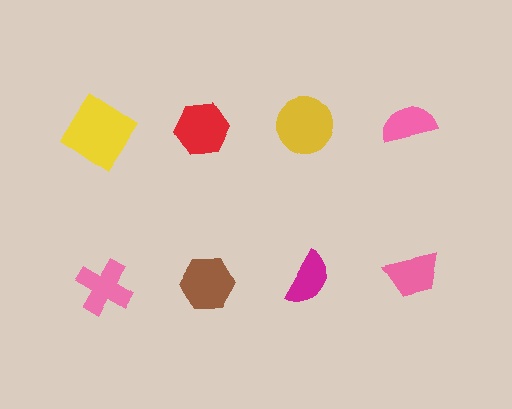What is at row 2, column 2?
A brown hexagon.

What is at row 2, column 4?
A pink trapezoid.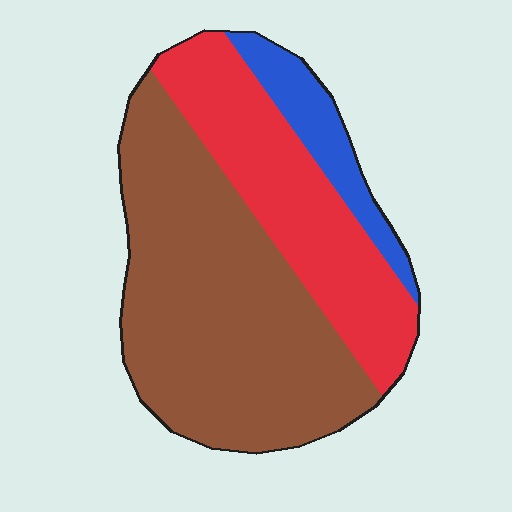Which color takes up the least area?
Blue, at roughly 10%.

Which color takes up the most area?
Brown, at roughly 55%.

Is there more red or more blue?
Red.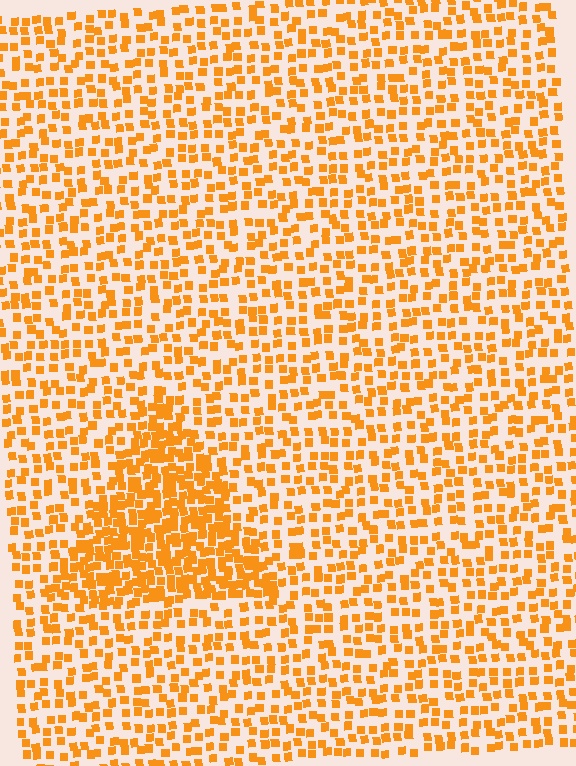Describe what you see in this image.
The image contains small orange elements arranged at two different densities. A triangle-shaped region is visible where the elements are more densely packed than the surrounding area.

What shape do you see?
I see a triangle.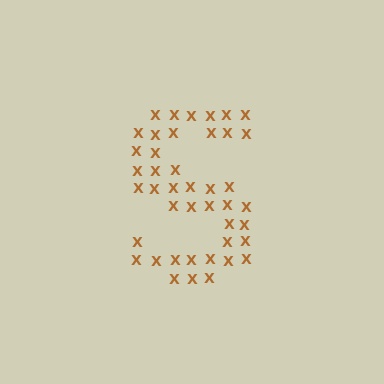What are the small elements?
The small elements are letter X's.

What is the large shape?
The large shape is the letter S.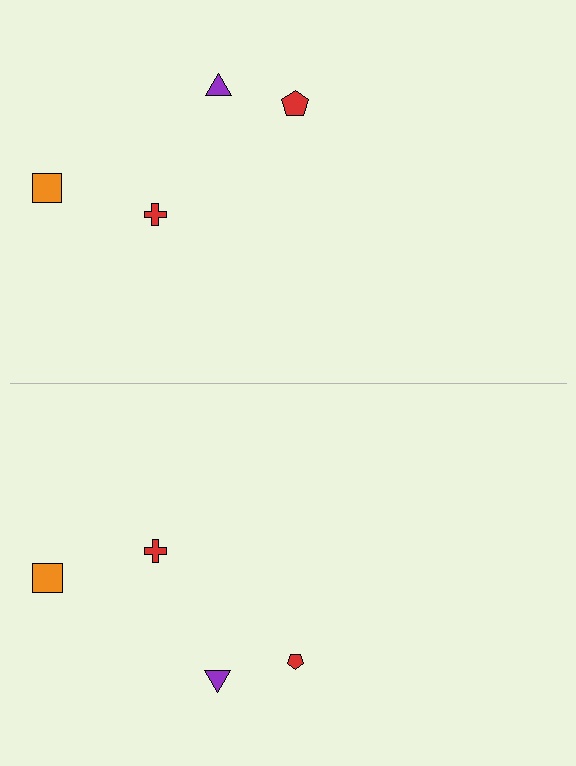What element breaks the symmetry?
The red pentagon on the bottom side has a different size than its mirror counterpart.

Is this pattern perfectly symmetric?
No, the pattern is not perfectly symmetric. The red pentagon on the bottom side has a different size than its mirror counterpart.